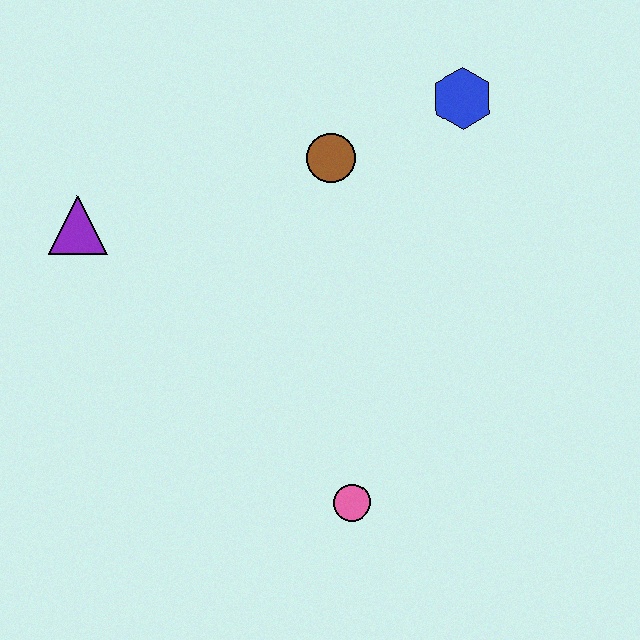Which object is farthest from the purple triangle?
The blue hexagon is farthest from the purple triangle.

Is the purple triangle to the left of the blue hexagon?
Yes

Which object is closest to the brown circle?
The blue hexagon is closest to the brown circle.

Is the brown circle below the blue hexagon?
Yes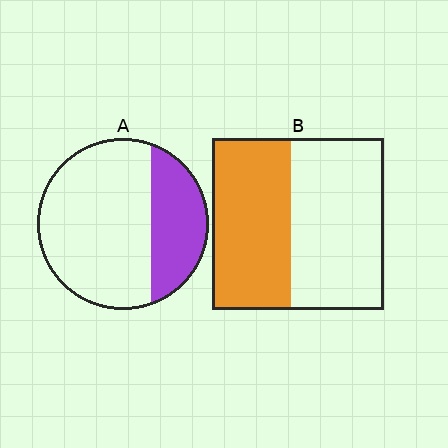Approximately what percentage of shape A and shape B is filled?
A is approximately 30% and B is approximately 45%.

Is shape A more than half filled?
No.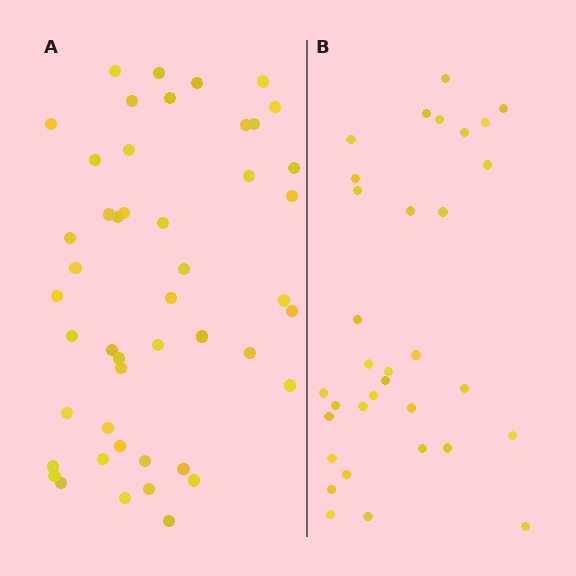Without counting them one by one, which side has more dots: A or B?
Region A (the left region) has more dots.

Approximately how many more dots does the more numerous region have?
Region A has approximately 15 more dots than region B.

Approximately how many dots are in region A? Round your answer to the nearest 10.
About 50 dots. (The exact count is 47, which rounds to 50.)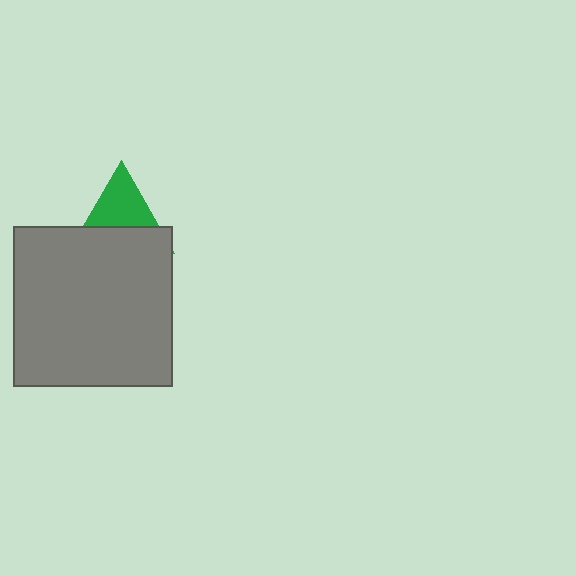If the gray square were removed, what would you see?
You would see the complete green triangle.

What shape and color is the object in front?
The object in front is a gray square.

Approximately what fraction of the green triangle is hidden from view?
Roughly 51% of the green triangle is hidden behind the gray square.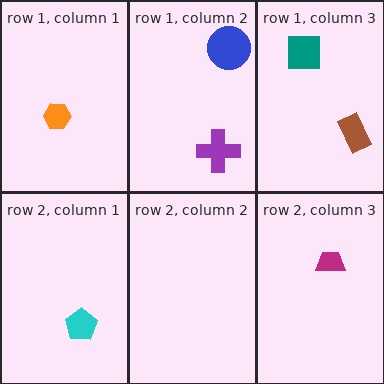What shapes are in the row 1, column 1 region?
The orange hexagon.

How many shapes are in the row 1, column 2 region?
2.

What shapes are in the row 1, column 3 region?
The teal square, the brown rectangle.